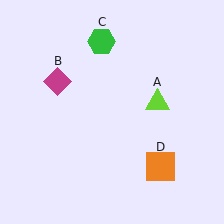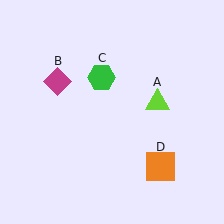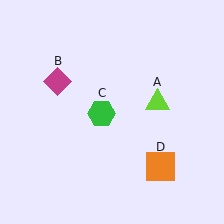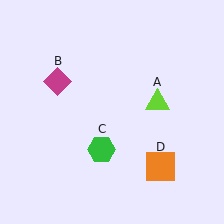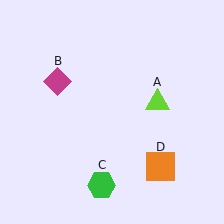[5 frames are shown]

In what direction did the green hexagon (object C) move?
The green hexagon (object C) moved down.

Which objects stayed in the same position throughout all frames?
Lime triangle (object A) and magenta diamond (object B) and orange square (object D) remained stationary.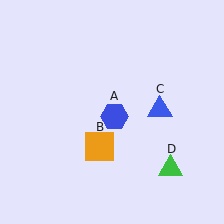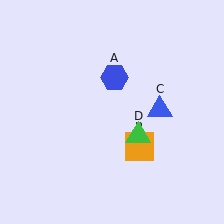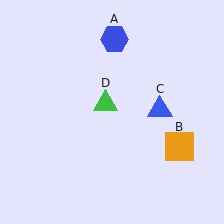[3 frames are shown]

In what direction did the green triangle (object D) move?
The green triangle (object D) moved up and to the left.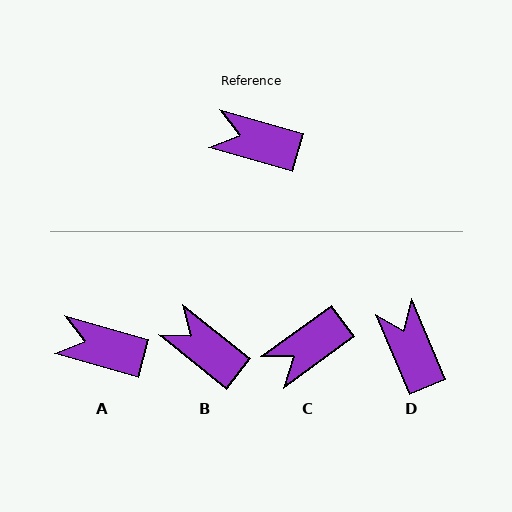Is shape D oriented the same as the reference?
No, it is off by about 51 degrees.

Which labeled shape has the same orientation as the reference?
A.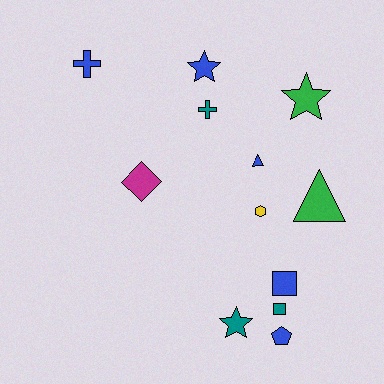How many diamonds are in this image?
There is 1 diamond.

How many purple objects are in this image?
There are no purple objects.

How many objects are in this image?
There are 12 objects.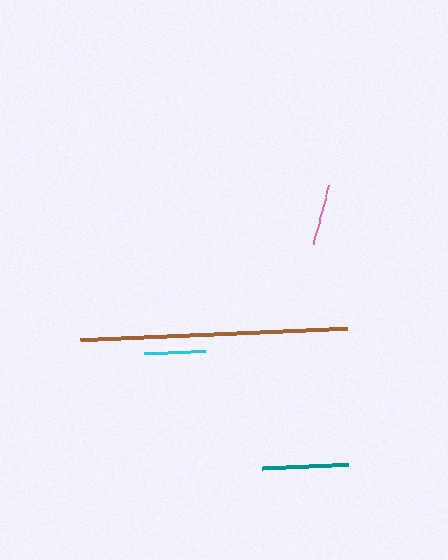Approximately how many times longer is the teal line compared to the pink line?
The teal line is approximately 1.4 times the length of the pink line.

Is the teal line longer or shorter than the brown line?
The brown line is longer than the teal line.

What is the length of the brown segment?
The brown segment is approximately 267 pixels long.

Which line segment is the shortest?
The pink line is the shortest at approximately 61 pixels.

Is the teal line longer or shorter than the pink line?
The teal line is longer than the pink line.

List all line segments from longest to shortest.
From longest to shortest: brown, teal, cyan, pink.